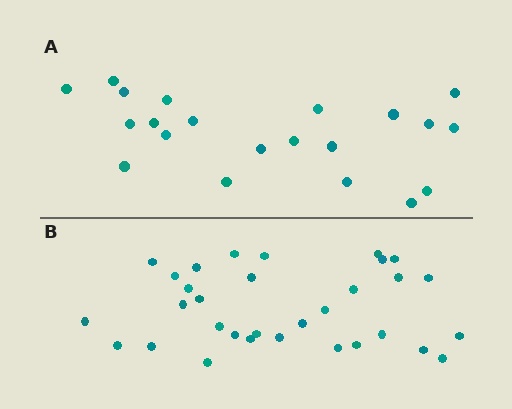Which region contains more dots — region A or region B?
Region B (the bottom region) has more dots.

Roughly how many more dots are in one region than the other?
Region B has roughly 12 or so more dots than region A.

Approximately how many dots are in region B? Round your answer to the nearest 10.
About 30 dots. (The exact count is 32, which rounds to 30.)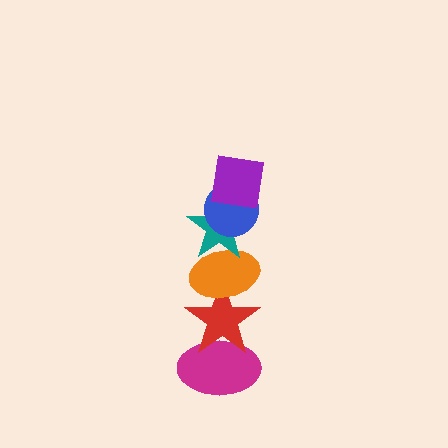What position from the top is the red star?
The red star is 5th from the top.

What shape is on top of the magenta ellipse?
The red star is on top of the magenta ellipse.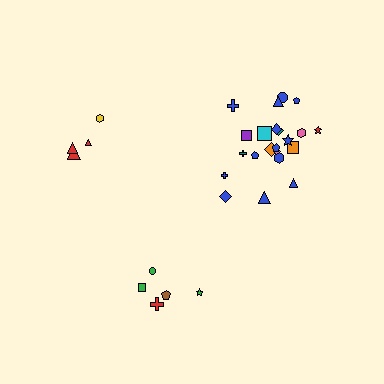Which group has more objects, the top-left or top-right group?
The top-right group.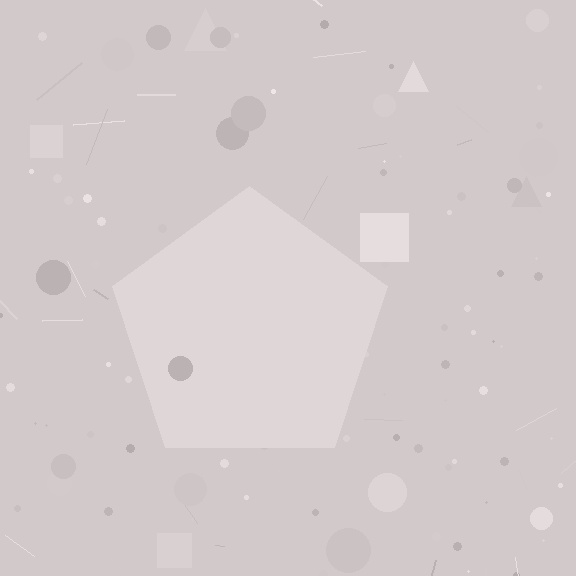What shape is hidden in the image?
A pentagon is hidden in the image.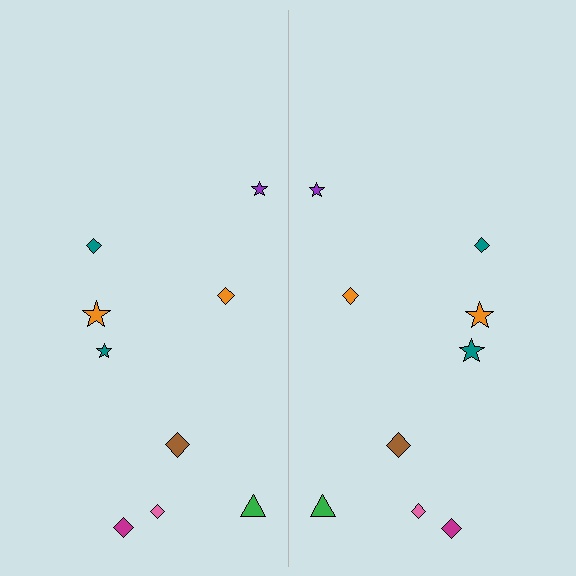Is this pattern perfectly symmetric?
No, the pattern is not perfectly symmetric. The teal star on the right side has a different size than its mirror counterpart.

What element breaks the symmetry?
The teal star on the right side has a different size than its mirror counterpart.